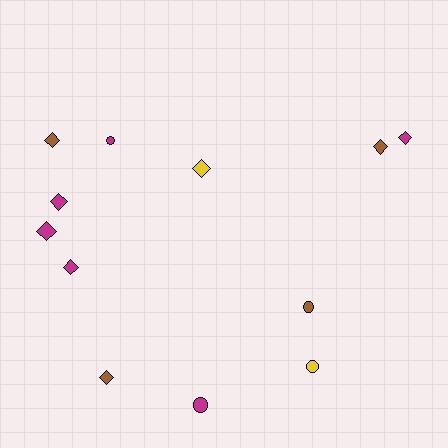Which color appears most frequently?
Magenta, with 6 objects.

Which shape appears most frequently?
Diamond, with 8 objects.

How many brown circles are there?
There is 1 brown circle.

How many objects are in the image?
There are 12 objects.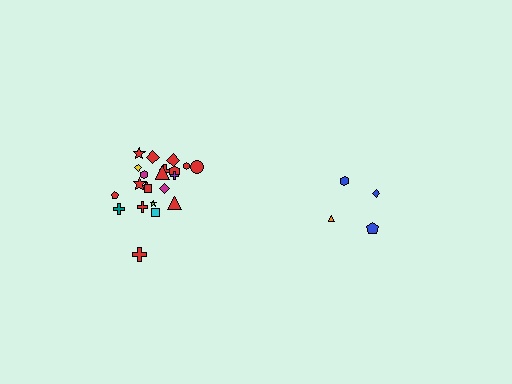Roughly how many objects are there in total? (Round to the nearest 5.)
Roughly 25 objects in total.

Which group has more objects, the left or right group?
The left group.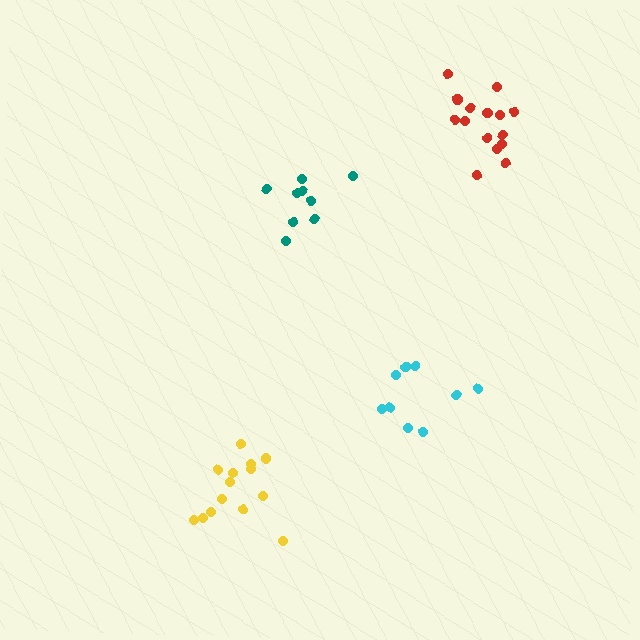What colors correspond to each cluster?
The clusters are colored: red, cyan, teal, yellow.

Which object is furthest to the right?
The red cluster is rightmost.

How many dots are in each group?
Group 1: 15 dots, Group 2: 9 dots, Group 3: 9 dots, Group 4: 14 dots (47 total).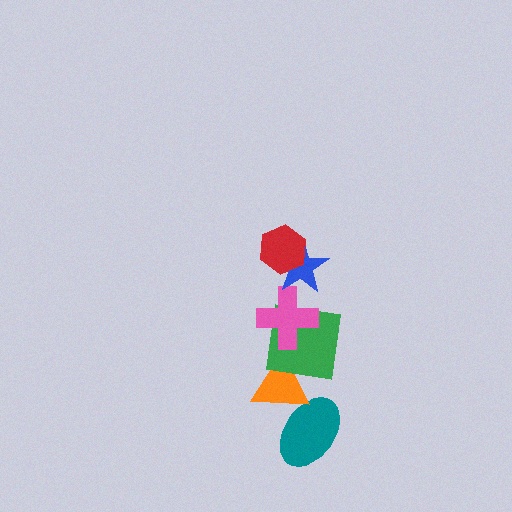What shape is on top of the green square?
The pink cross is on top of the green square.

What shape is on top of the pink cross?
The blue star is on top of the pink cross.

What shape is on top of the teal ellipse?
The orange triangle is on top of the teal ellipse.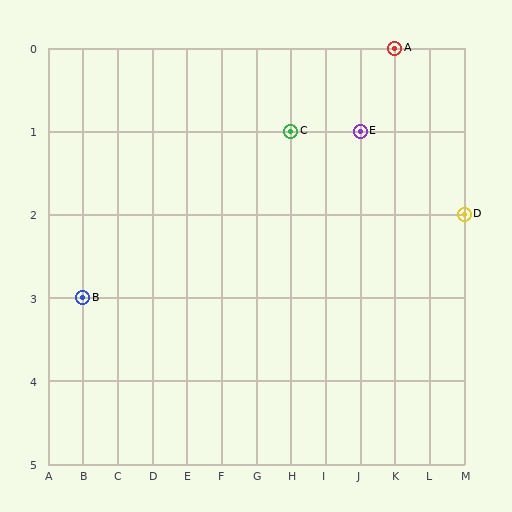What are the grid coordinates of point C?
Point C is at grid coordinates (H, 1).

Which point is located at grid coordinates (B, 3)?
Point B is at (B, 3).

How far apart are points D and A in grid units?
Points D and A are 2 columns and 2 rows apart (about 2.8 grid units diagonally).